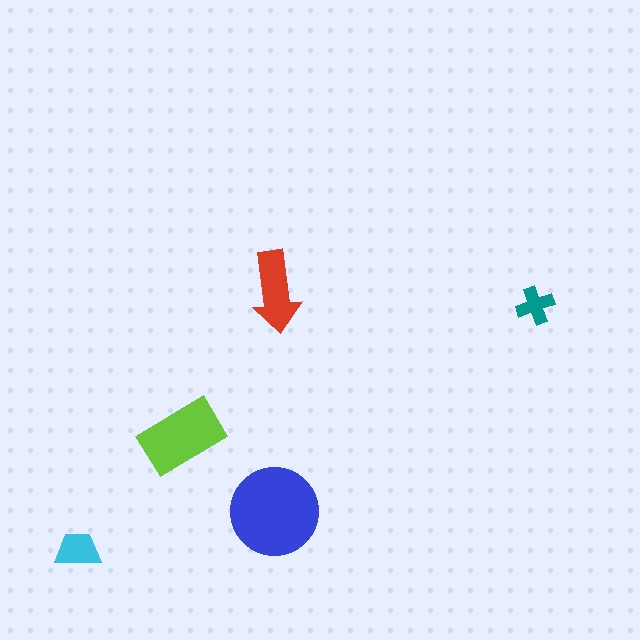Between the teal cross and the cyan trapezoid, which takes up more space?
The cyan trapezoid.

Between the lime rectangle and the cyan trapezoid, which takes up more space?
The lime rectangle.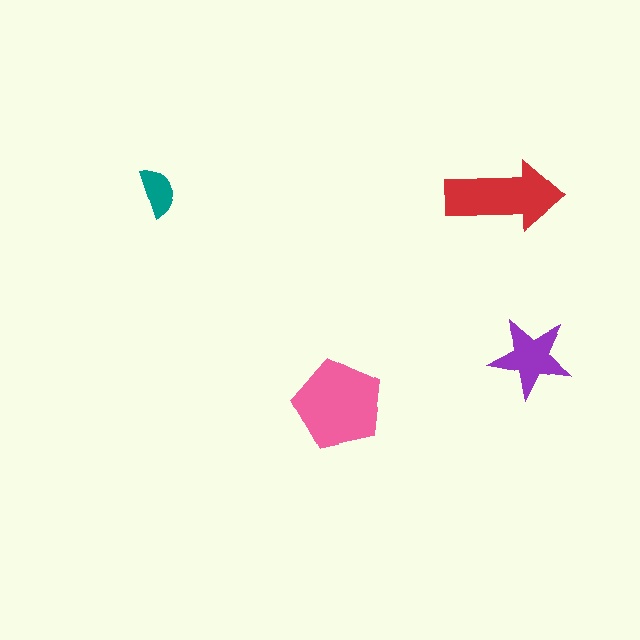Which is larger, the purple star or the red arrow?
The red arrow.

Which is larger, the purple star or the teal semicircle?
The purple star.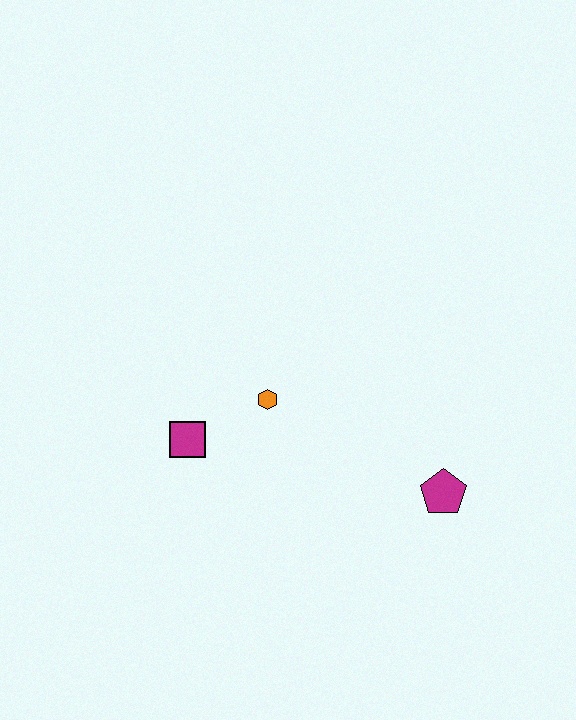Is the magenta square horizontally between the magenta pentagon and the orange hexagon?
No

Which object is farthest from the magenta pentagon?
The magenta square is farthest from the magenta pentagon.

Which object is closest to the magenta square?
The orange hexagon is closest to the magenta square.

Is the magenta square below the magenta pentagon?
No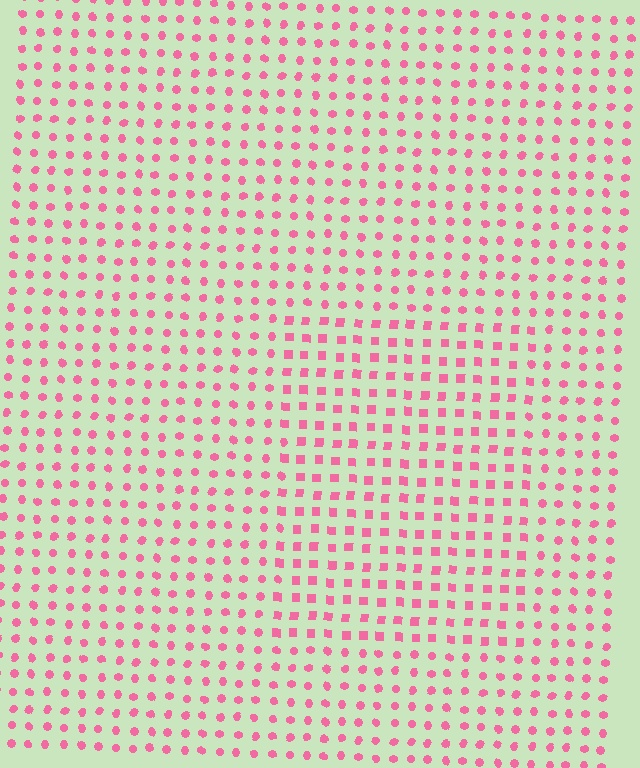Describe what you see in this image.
The image is filled with small pink elements arranged in a uniform grid. A rectangle-shaped region contains squares, while the surrounding area contains circles. The boundary is defined purely by the change in element shape.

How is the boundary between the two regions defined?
The boundary is defined by a change in element shape: squares inside vs. circles outside. All elements share the same color and spacing.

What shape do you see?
I see a rectangle.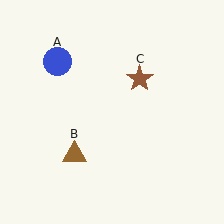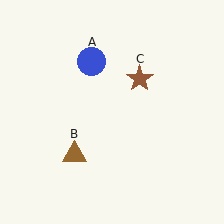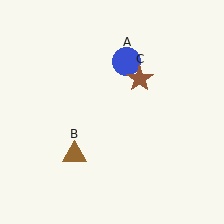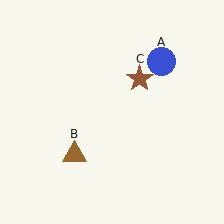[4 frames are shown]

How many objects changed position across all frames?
1 object changed position: blue circle (object A).